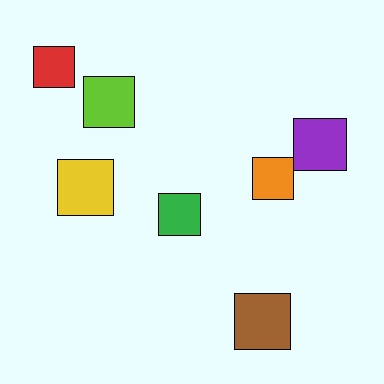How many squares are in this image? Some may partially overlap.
There are 7 squares.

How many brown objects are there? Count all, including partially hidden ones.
There is 1 brown object.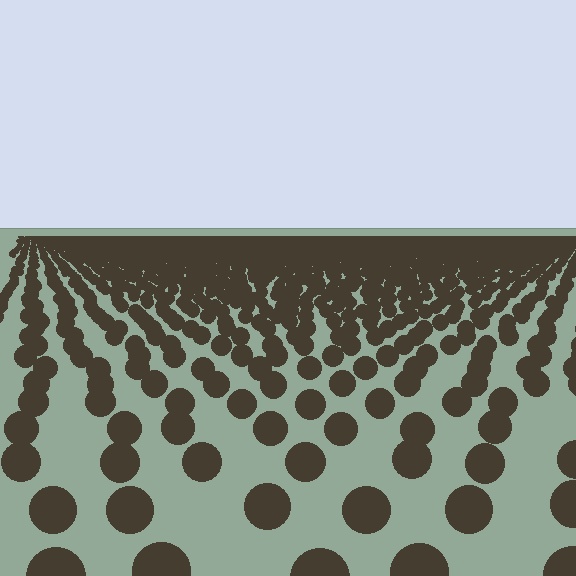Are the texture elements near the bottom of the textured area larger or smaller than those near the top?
Larger. Near the bottom, elements are closer to the viewer and appear at a bigger on-screen size.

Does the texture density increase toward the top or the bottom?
Density increases toward the top.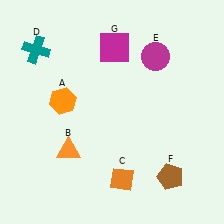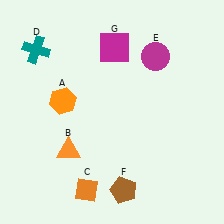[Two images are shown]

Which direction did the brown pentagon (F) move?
The brown pentagon (F) moved left.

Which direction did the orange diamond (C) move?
The orange diamond (C) moved left.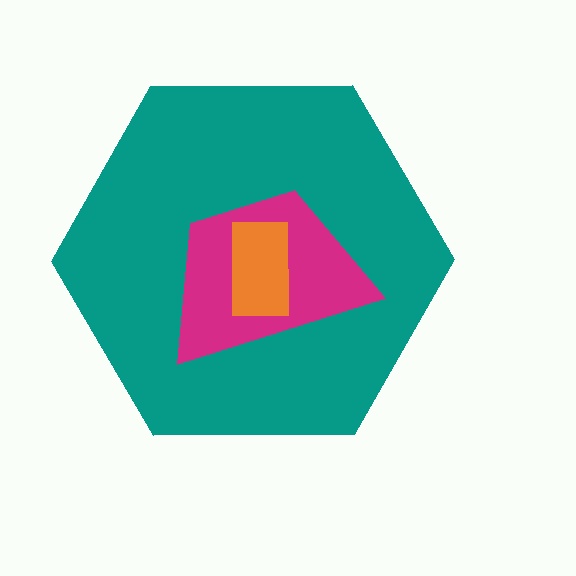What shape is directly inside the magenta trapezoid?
The orange rectangle.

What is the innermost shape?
The orange rectangle.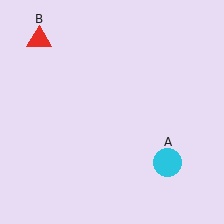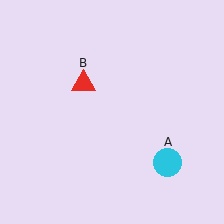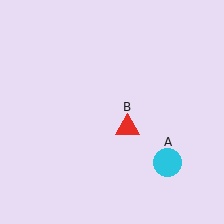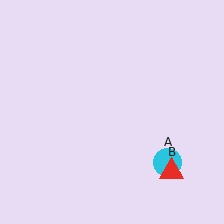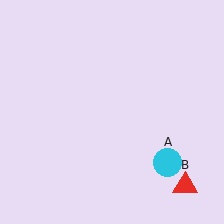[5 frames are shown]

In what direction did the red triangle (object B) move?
The red triangle (object B) moved down and to the right.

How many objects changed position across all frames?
1 object changed position: red triangle (object B).